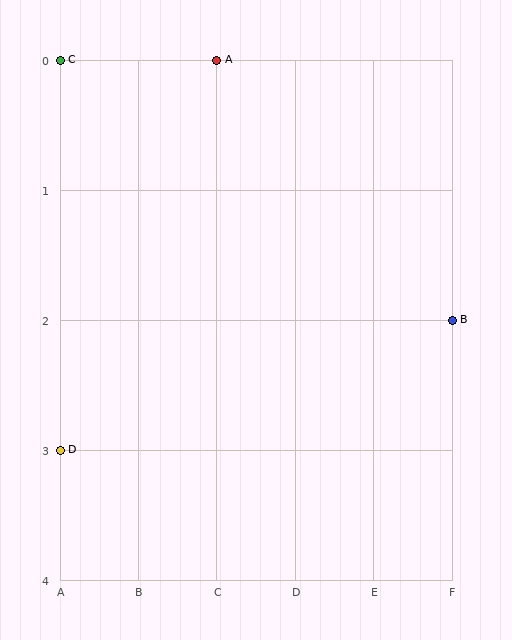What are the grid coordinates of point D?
Point D is at grid coordinates (A, 3).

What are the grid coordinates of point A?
Point A is at grid coordinates (C, 0).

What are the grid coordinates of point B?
Point B is at grid coordinates (F, 2).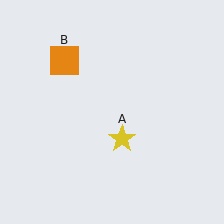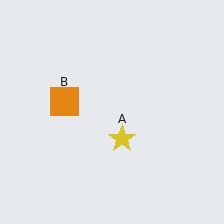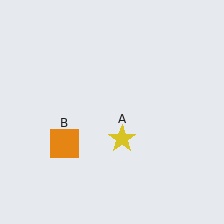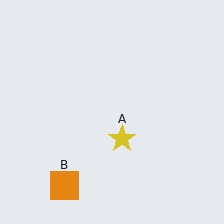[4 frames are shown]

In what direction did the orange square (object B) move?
The orange square (object B) moved down.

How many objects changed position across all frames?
1 object changed position: orange square (object B).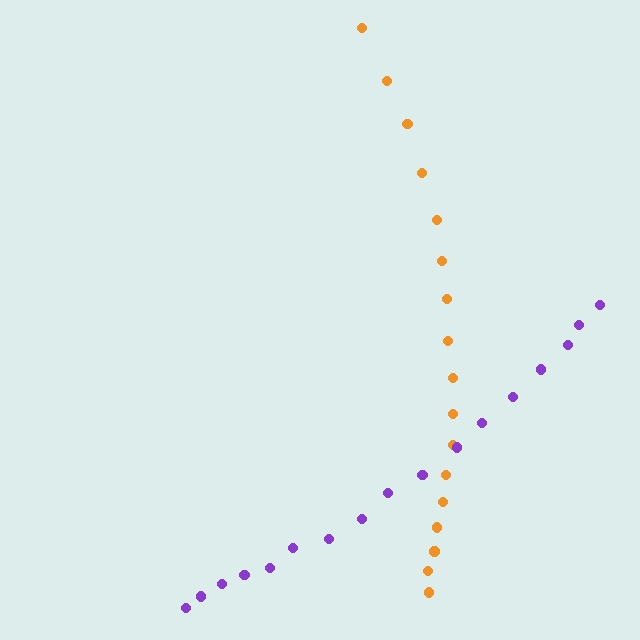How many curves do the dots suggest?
There are 2 distinct paths.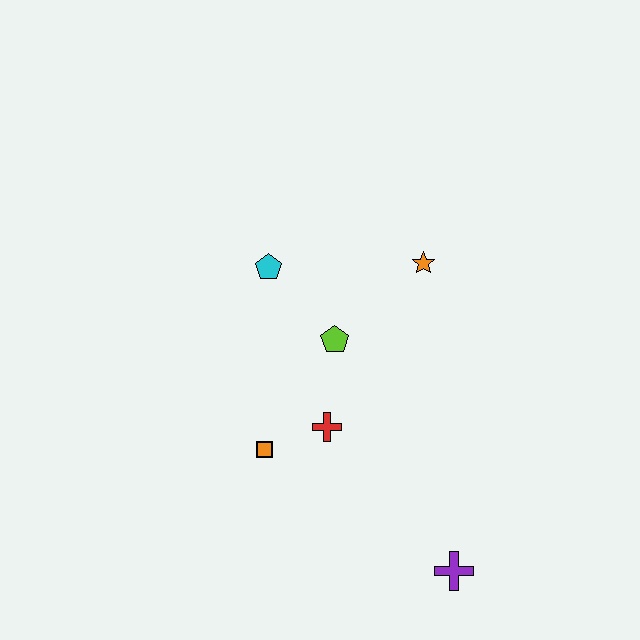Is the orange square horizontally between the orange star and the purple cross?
No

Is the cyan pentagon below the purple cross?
No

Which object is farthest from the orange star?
The purple cross is farthest from the orange star.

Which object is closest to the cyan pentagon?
The lime pentagon is closest to the cyan pentagon.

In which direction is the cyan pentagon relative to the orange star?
The cyan pentagon is to the left of the orange star.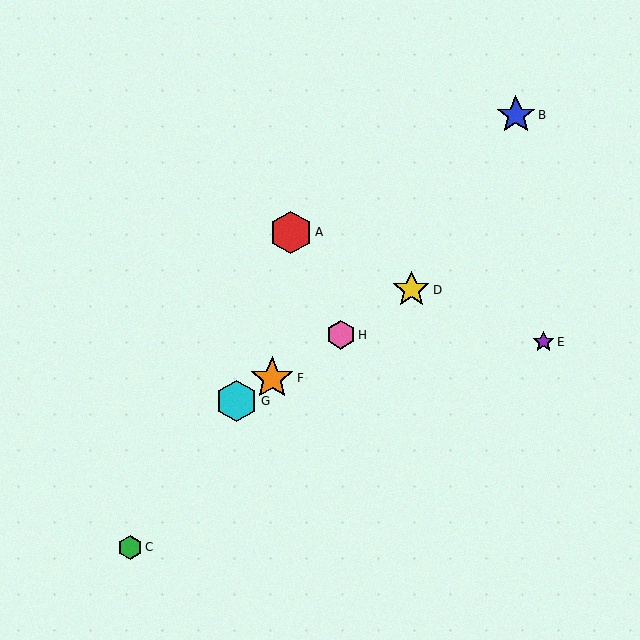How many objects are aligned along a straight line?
4 objects (D, F, G, H) are aligned along a straight line.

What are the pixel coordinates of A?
Object A is at (291, 232).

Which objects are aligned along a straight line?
Objects D, F, G, H are aligned along a straight line.